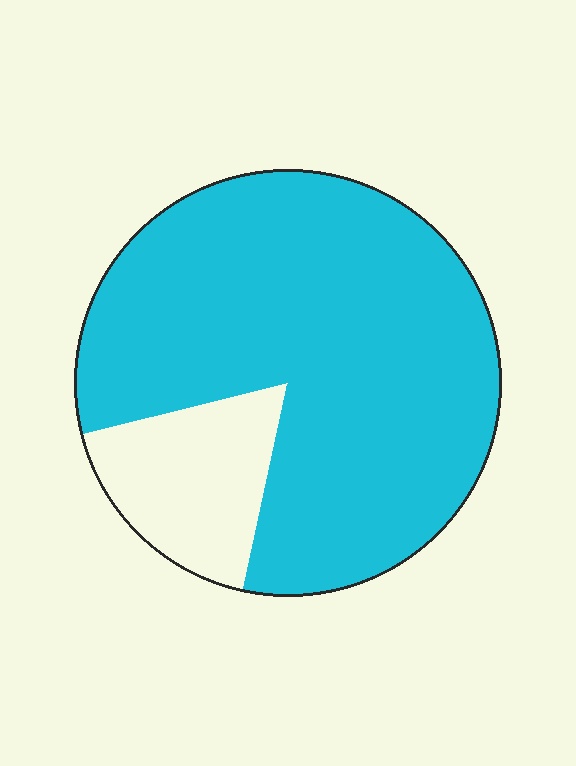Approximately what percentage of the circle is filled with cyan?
Approximately 80%.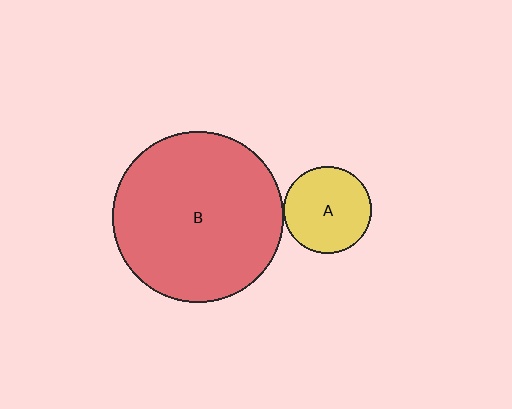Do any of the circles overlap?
No, none of the circles overlap.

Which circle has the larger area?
Circle B (red).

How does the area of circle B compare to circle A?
Approximately 3.8 times.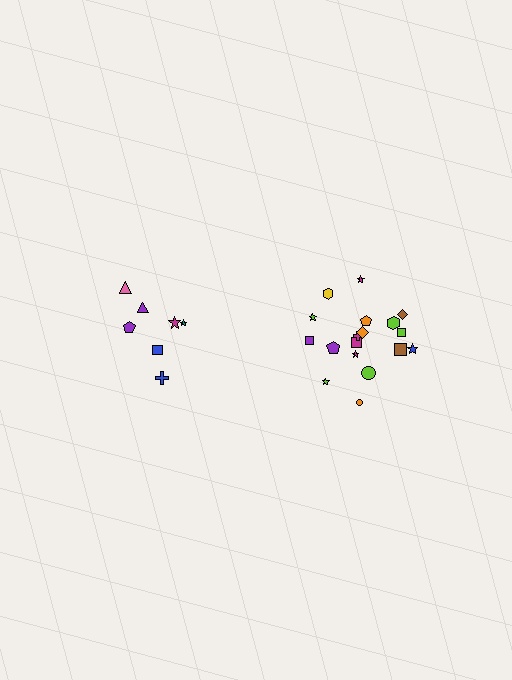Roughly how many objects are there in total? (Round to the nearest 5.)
Roughly 25 objects in total.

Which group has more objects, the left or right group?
The right group.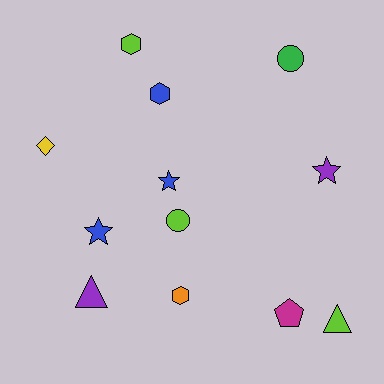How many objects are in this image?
There are 12 objects.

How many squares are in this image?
There are no squares.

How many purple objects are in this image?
There are 2 purple objects.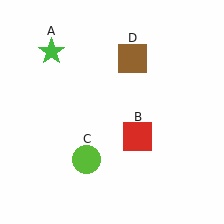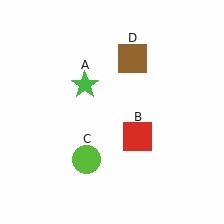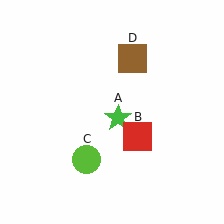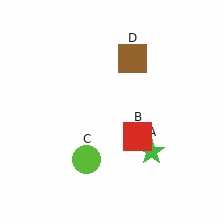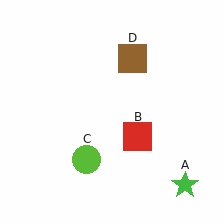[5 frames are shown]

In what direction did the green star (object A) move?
The green star (object A) moved down and to the right.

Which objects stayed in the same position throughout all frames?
Red square (object B) and lime circle (object C) and brown square (object D) remained stationary.